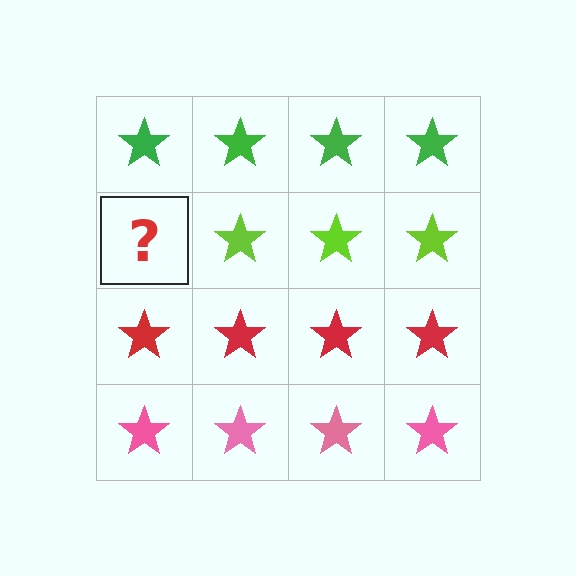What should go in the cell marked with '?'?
The missing cell should contain a lime star.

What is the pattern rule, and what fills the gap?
The rule is that each row has a consistent color. The gap should be filled with a lime star.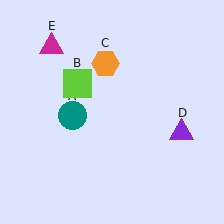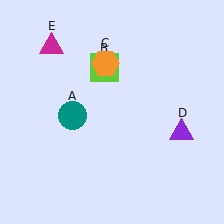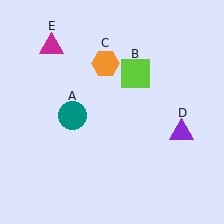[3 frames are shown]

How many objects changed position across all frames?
1 object changed position: lime square (object B).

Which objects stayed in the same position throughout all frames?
Teal circle (object A) and orange hexagon (object C) and purple triangle (object D) and magenta triangle (object E) remained stationary.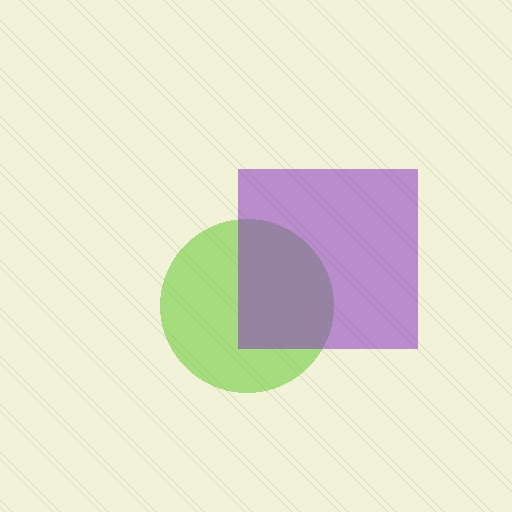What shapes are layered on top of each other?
The layered shapes are: a lime circle, a purple square.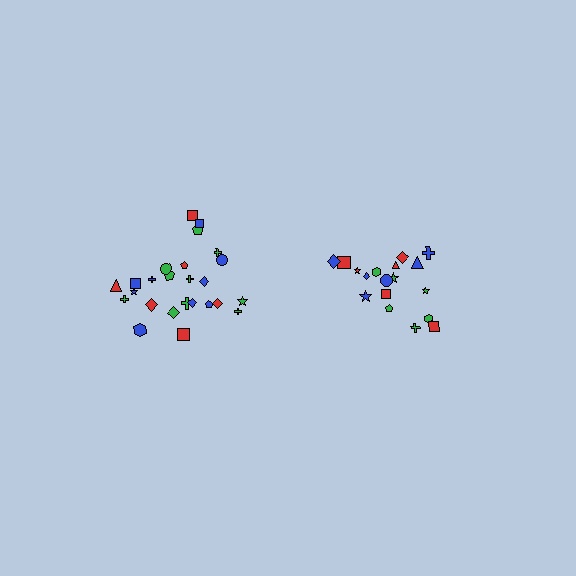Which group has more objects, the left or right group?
The left group.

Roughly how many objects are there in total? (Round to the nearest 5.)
Roughly 45 objects in total.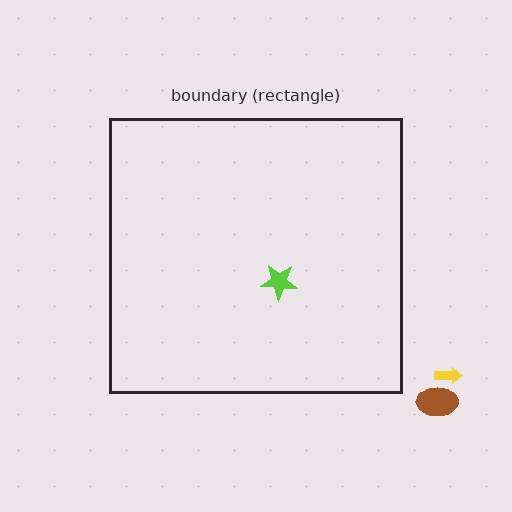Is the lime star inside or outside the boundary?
Inside.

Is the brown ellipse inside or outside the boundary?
Outside.